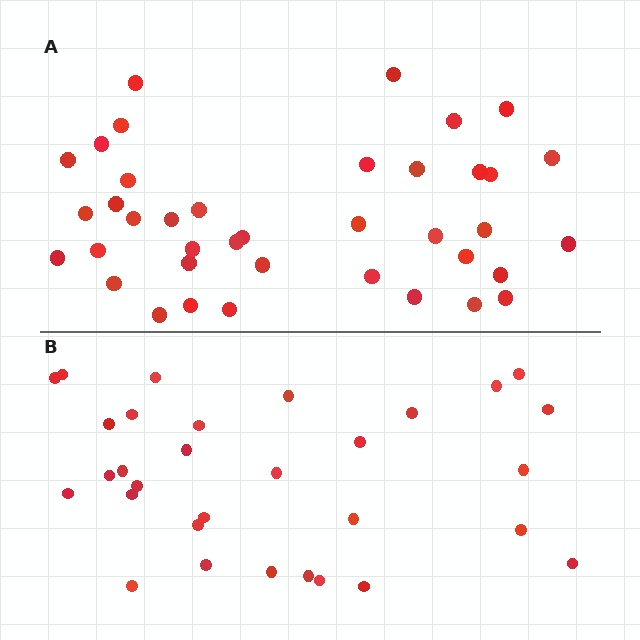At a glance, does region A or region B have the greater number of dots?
Region A (the top region) has more dots.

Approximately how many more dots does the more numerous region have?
Region A has roughly 8 or so more dots than region B.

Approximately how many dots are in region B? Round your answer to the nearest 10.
About 30 dots. (The exact count is 31, which rounds to 30.)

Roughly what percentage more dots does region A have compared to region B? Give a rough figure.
About 25% more.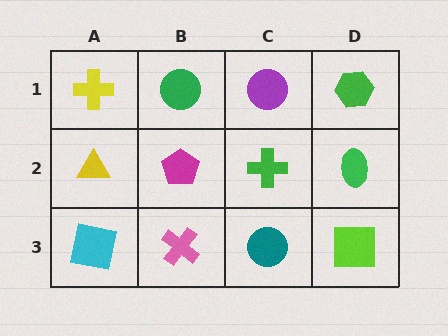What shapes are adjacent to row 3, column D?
A green ellipse (row 2, column D), a teal circle (row 3, column C).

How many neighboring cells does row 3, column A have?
2.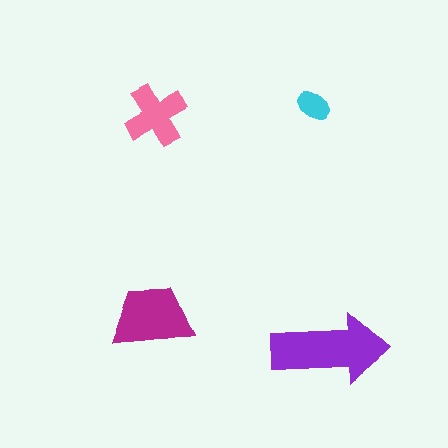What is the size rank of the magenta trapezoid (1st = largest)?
2nd.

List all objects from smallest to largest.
The cyan ellipse, the pink cross, the magenta trapezoid, the purple arrow.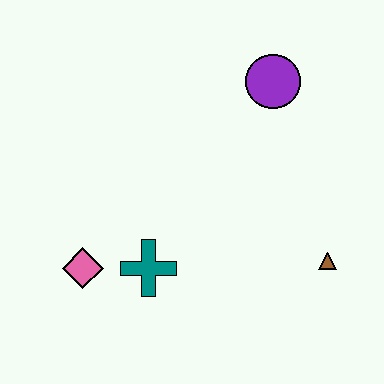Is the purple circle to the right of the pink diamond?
Yes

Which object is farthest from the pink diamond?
The purple circle is farthest from the pink diamond.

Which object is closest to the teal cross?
The pink diamond is closest to the teal cross.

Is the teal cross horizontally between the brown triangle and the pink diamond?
Yes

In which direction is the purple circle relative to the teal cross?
The purple circle is above the teal cross.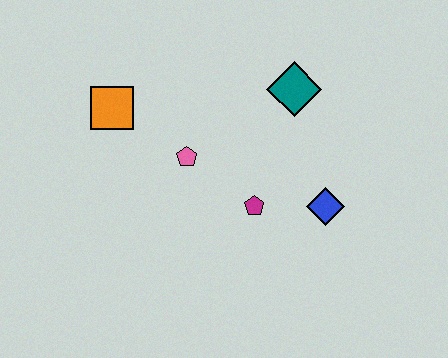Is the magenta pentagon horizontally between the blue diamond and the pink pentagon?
Yes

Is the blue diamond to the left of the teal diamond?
No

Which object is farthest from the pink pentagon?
The blue diamond is farthest from the pink pentagon.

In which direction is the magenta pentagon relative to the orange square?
The magenta pentagon is to the right of the orange square.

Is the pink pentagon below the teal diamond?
Yes